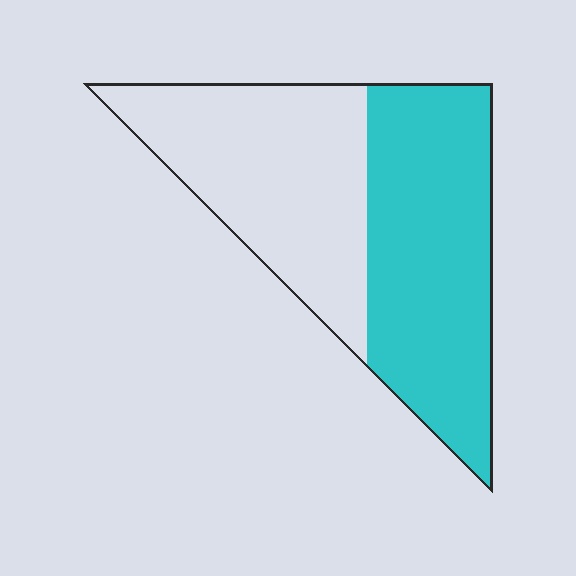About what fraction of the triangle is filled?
About one half (1/2).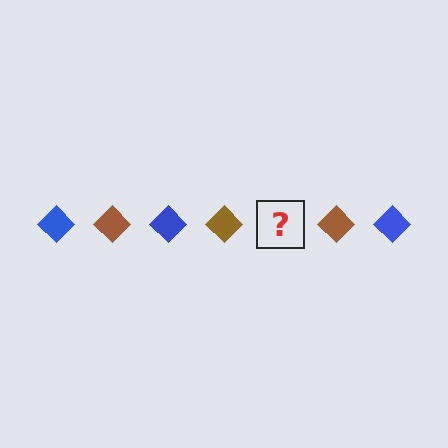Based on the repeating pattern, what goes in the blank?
The blank should be a blue diamond.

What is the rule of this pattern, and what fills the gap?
The rule is that the pattern cycles through blue, brown diamonds. The gap should be filled with a blue diamond.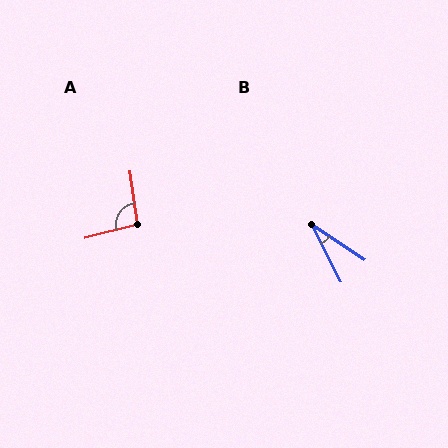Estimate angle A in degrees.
Approximately 96 degrees.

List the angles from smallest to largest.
B (30°), A (96°).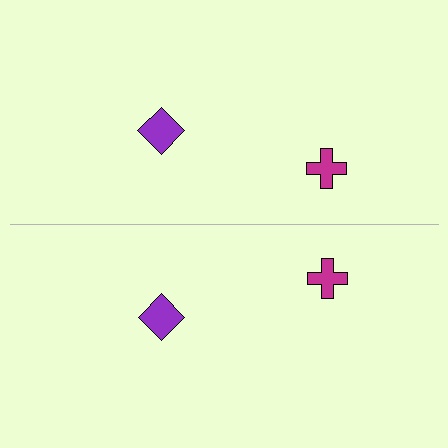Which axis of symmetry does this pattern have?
The pattern has a horizontal axis of symmetry running through the center of the image.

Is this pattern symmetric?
Yes, this pattern has bilateral (reflection) symmetry.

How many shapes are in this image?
There are 4 shapes in this image.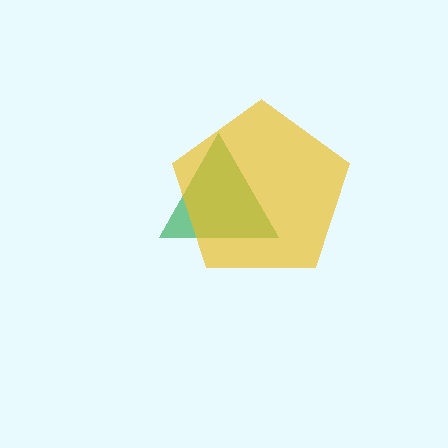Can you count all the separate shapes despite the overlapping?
Yes, there are 2 separate shapes.